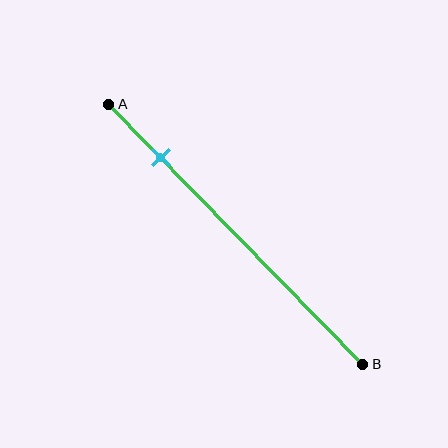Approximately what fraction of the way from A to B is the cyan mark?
The cyan mark is approximately 20% of the way from A to B.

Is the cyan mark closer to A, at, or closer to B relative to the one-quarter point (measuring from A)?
The cyan mark is closer to point A than the one-quarter point of segment AB.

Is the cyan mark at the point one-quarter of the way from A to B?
No, the mark is at about 20% from A, not at the 25% one-quarter point.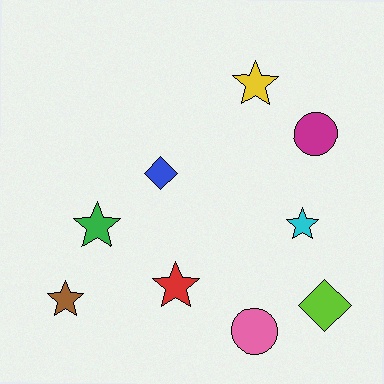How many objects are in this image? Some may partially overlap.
There are 9 objects.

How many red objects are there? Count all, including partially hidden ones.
There is 1 red object.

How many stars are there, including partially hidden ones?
There are 5 stars.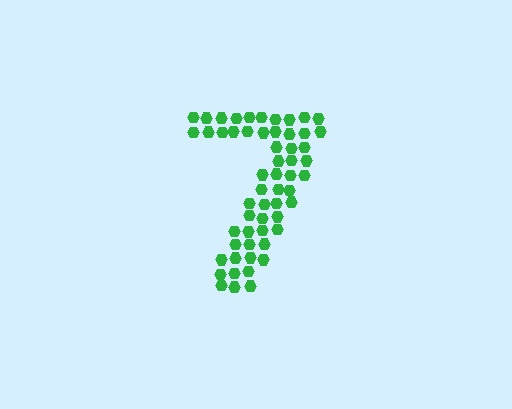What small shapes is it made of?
It is made of small hexagons.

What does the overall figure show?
The overall figure shows the digit 7.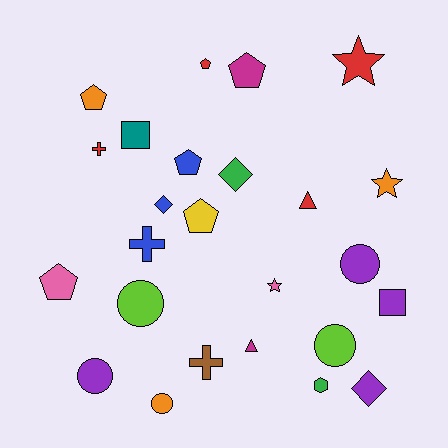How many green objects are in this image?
There are 2 green objects.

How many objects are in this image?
There are 25 objects.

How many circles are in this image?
There are 5 circles.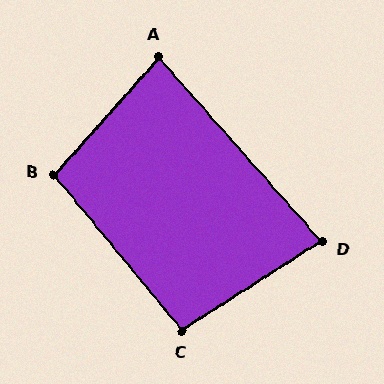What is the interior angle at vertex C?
Approximately 97 degrees (obtuse).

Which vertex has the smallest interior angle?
D, at approximately 81 degrees.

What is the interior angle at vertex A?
Approximately 83 degrees (acute).